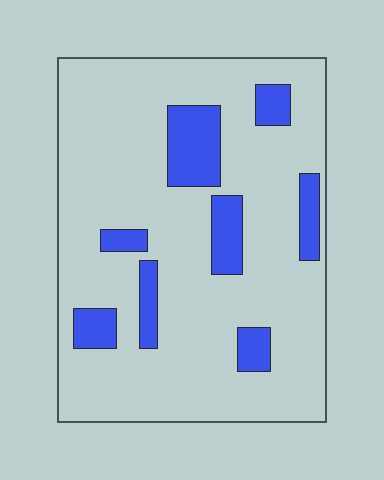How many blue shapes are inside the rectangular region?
8.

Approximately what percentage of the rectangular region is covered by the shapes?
Approximately 15%.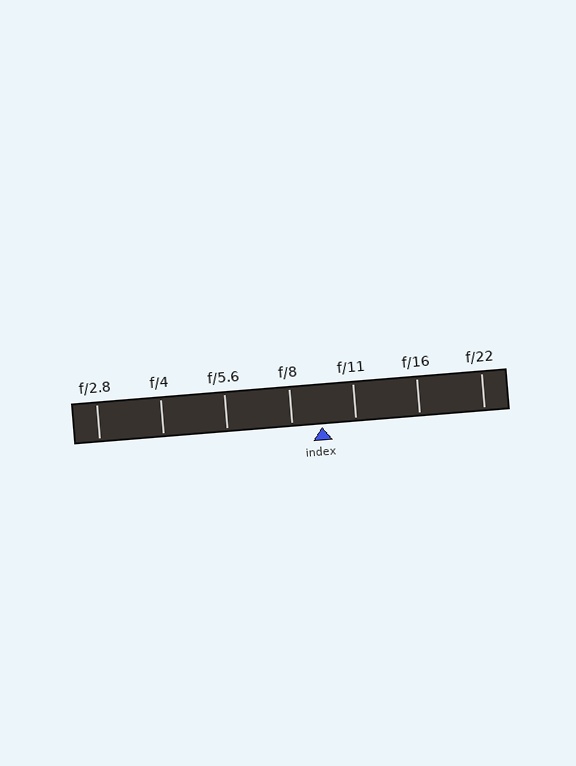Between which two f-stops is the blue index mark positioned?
The index mark is between f/8 and f/11.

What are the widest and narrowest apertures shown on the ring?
The widest aperture shown is f/2.8 and the narrowest is f/22.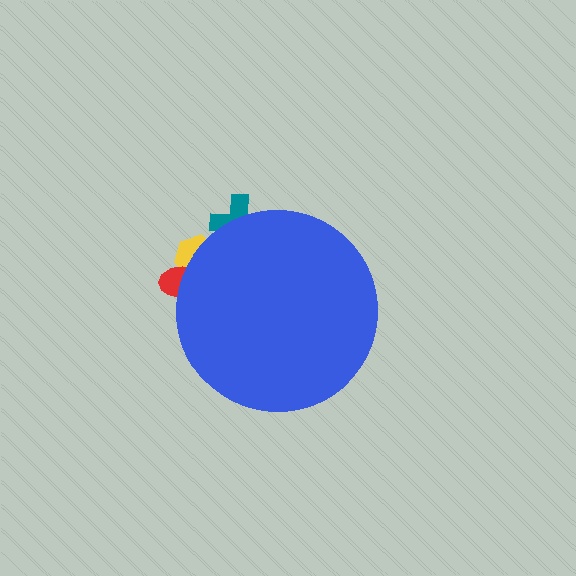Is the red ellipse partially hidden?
Yes, the red ellipse is partially hidden behind the blue circle.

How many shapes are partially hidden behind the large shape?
3 shapes are partially hidden.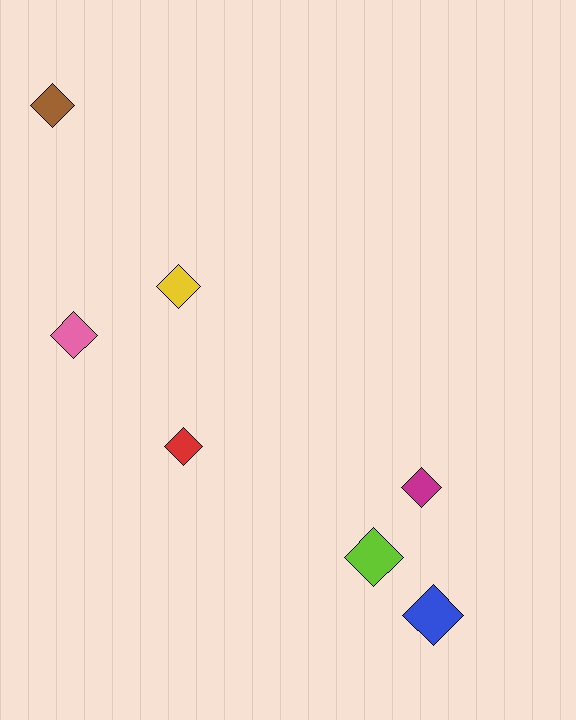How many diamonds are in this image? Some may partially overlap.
There are 7 diamonds.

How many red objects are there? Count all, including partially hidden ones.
There is 1 red object.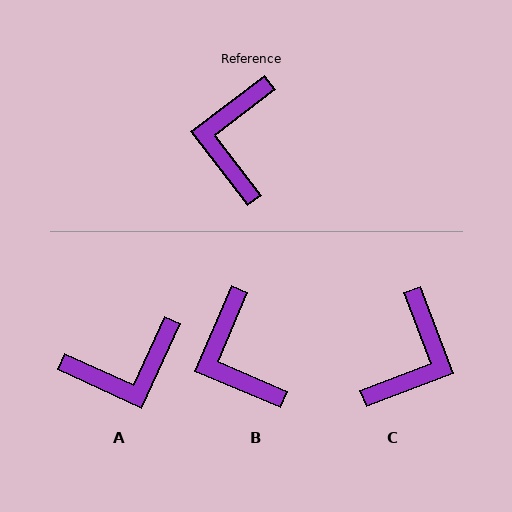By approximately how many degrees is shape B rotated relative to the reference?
Approximately 30 degrees counter-clockwise.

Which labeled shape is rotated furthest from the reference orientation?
C, about 163 degrees away.